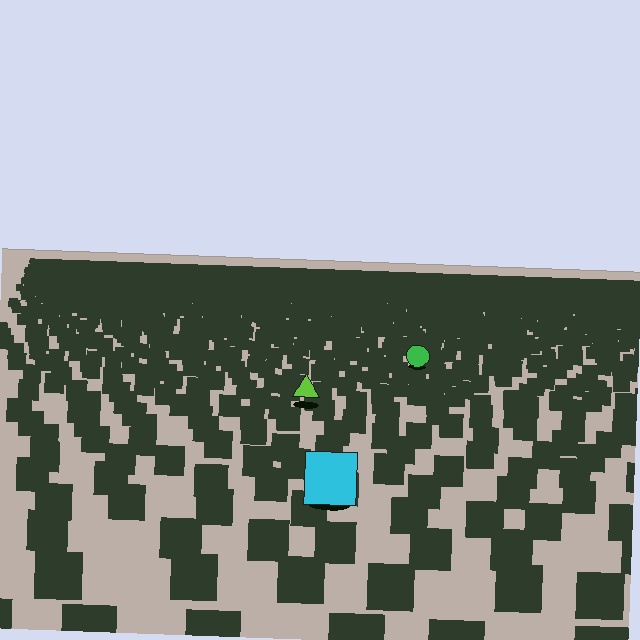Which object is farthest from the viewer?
The green circle is farthest from the viewer. It appears smaller and the ground texture around it is denser.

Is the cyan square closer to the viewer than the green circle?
Yes. The cyan square is closer — you can tell from the texture gradient: the ground texture is coarser near it.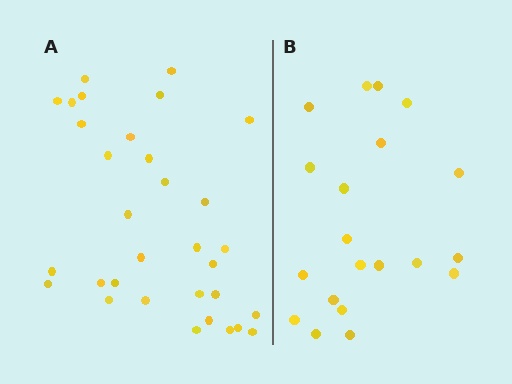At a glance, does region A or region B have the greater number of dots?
Region A (the left region) has more dots.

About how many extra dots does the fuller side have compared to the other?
Region A has roughly 12 or so more dots than region B.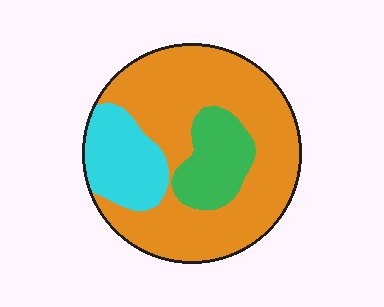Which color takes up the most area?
Orange, at roughly 65%.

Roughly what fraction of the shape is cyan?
Cyan covers 18% of the shape.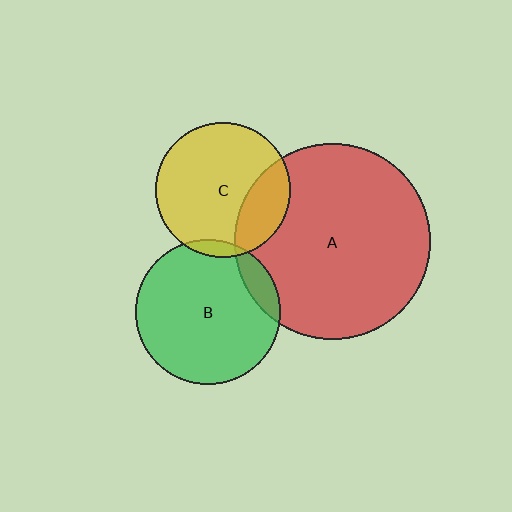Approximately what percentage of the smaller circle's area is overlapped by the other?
Approximately 25%.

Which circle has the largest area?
Circle A (red).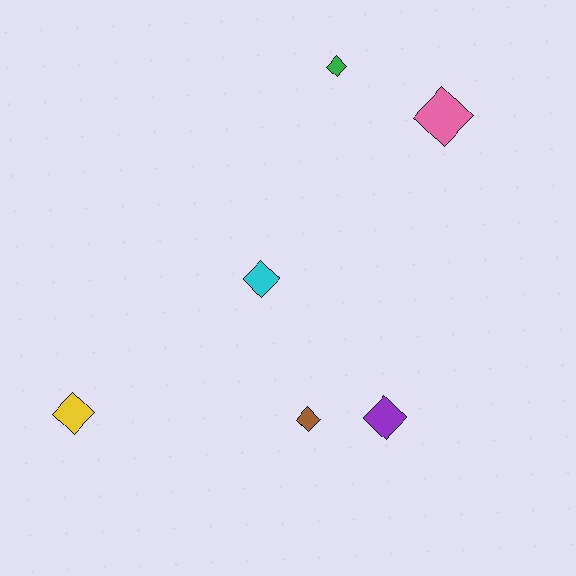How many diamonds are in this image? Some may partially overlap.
There are 6 diamonds.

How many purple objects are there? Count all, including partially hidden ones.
There is 1 purple object.